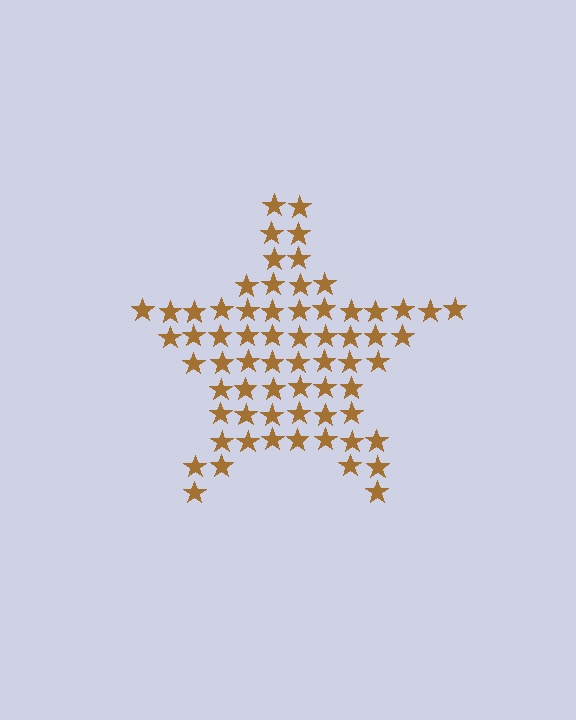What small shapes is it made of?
It is made of small stars.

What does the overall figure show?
The overall figure shows a star.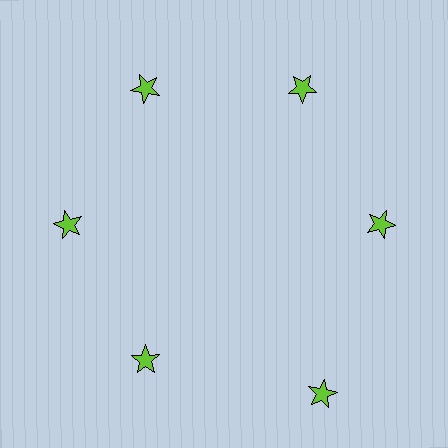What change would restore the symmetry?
The symmetry would be restored by moving it inward, back onto the ring so that all 6 stars sit at equal angles and equal distance from the center.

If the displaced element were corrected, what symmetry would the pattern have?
It would have 6-fold rotational symmetry — the pattern would map onto itself every 60 degrees.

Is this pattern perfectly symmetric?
No. The 6 lime stars are arranged in a ring, but one element near the 5 o'clock position is pushed outward from the center, breaking the 6-fold rotational symmetry.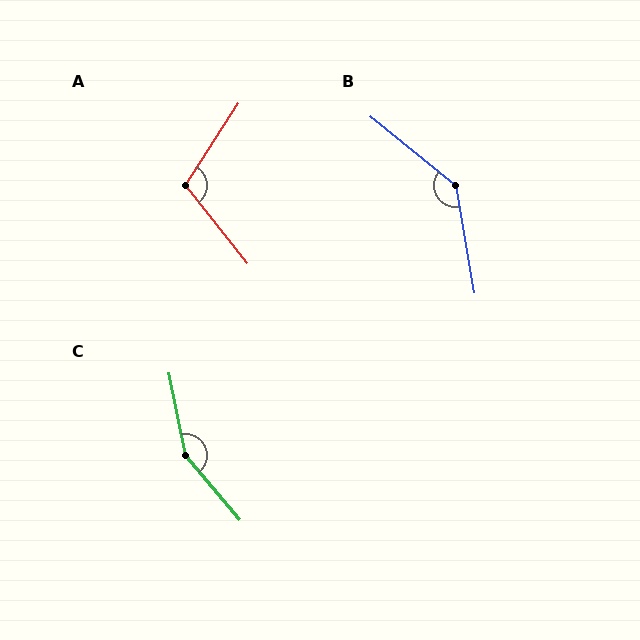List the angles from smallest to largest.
A (109°), B (139°), C (151°).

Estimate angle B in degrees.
Approximately 139 degrees.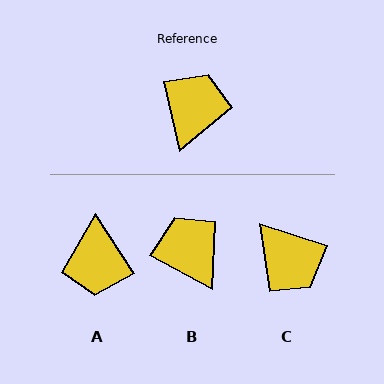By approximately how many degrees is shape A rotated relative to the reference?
Approximately 160 degrees clockwise.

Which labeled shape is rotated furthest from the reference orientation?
A, about 160 degrees away.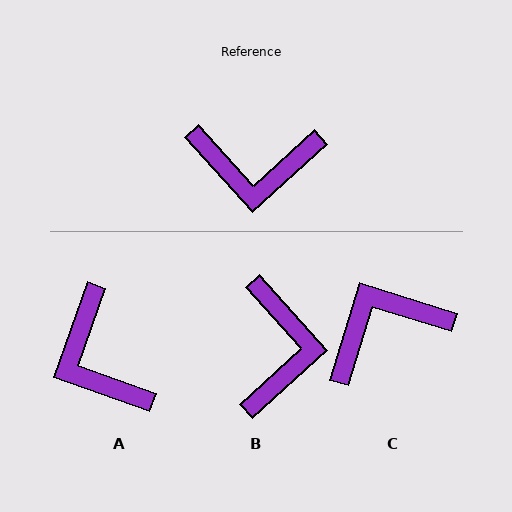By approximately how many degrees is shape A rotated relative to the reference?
Approximately 62 degrees clockwise.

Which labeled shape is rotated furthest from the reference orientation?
C, about 149 degrees away.